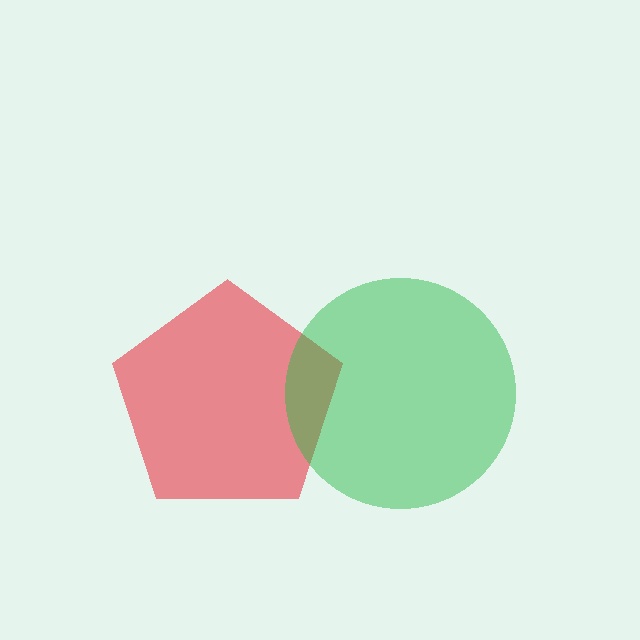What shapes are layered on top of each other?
The layered shapes are: a red pentagon, a green circle.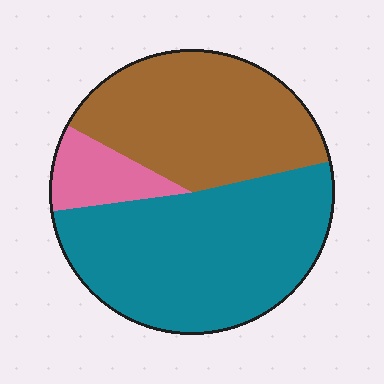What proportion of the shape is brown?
Brown takes up about three eighths (3/8) of the shape.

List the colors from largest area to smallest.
From largest to smallest: teal, brown, pink.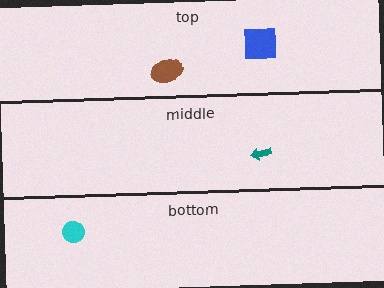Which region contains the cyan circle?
The bottom region.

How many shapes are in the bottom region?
1.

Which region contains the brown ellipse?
The top region.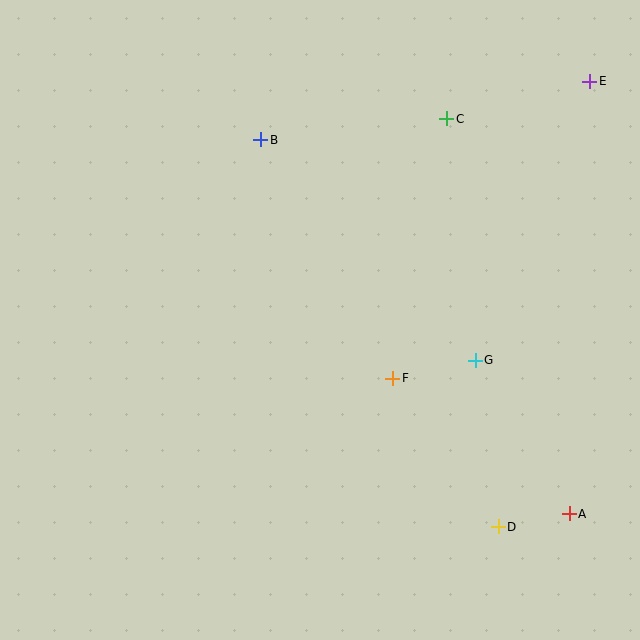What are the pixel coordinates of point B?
Point B is at (261, 140).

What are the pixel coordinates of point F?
Point F is at (393, 378).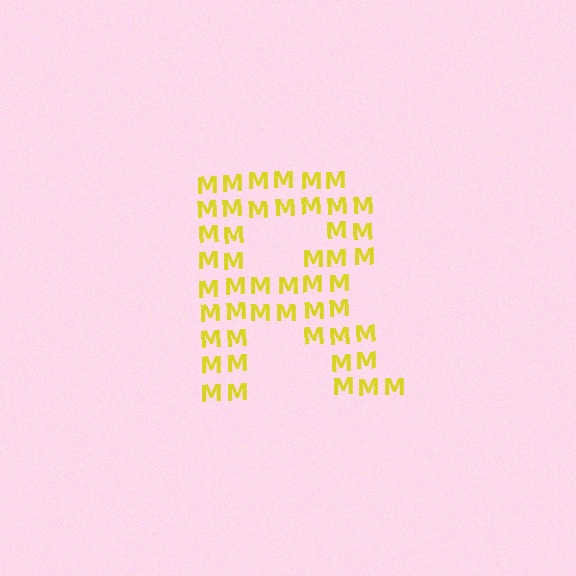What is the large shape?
The large shape is the letter R.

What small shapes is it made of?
It is made of small letter M's.